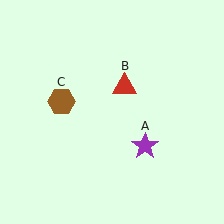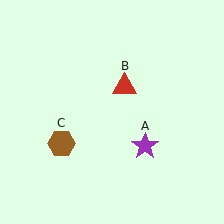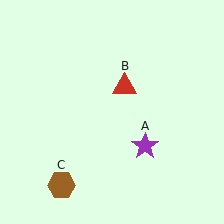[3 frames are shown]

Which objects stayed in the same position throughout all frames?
Purple star (object A) and red triangle (object B) remained stationary.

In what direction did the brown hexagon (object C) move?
The brown hexagon (object C) moved down.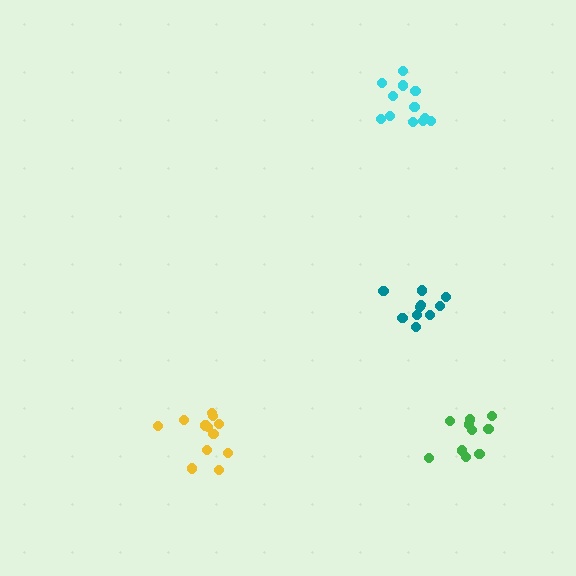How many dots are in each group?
Group 1: 11 dots, Group 2: 13 dots, Group 3: 12 dots, Group 4: 10 dots (46 total).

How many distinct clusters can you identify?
There are 4 distinct clusters.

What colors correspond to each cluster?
The clusters are colored: teal, cyan, yellow, green.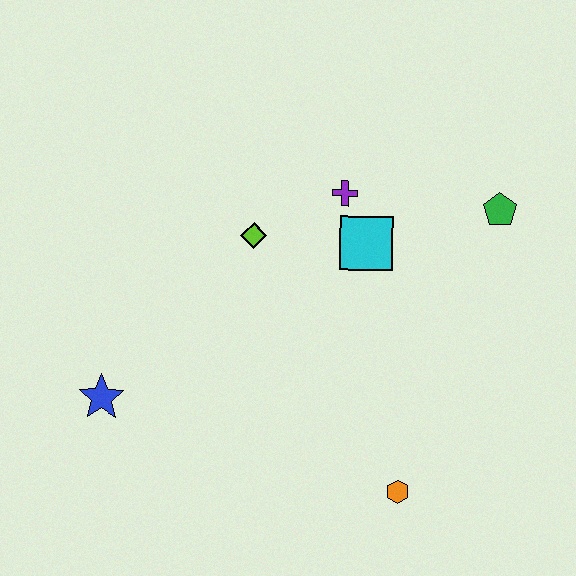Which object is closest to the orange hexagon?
The cyan square is closest to the orange hexagon.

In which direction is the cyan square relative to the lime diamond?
The cyan square is to the right of the lime diamond.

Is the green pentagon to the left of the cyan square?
No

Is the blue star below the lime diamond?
Yes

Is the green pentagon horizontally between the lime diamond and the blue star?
No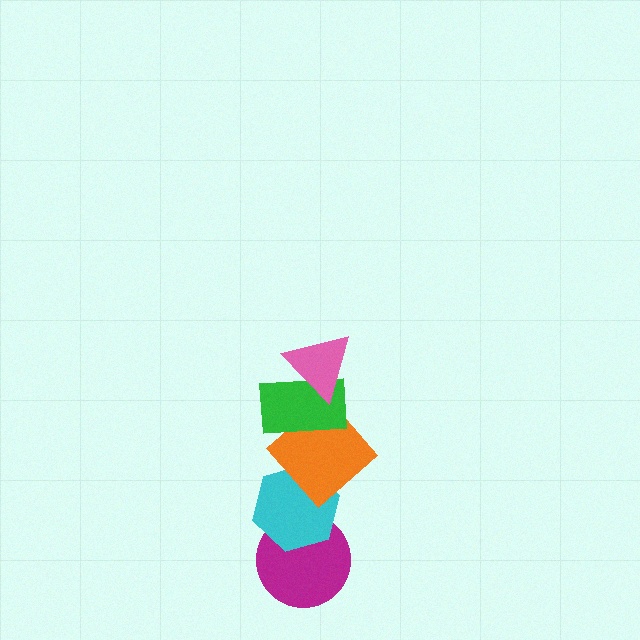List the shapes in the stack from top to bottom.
From top to bottom: the pink triangle, the green rectangle, the orange diamond, the cyan hexagon, the magenta circle.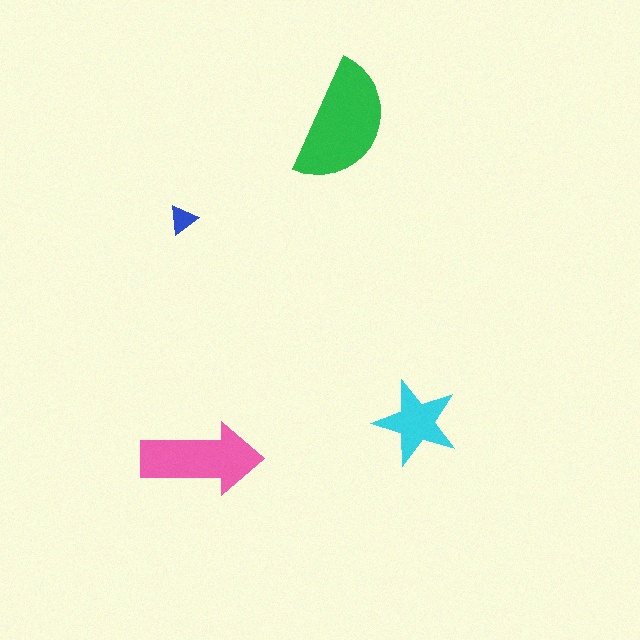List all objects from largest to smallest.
The green semicircle, the pink arrow, the cyan star, the blue triangle.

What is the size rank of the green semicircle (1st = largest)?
1st.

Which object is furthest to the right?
The cyan star is rightmost.